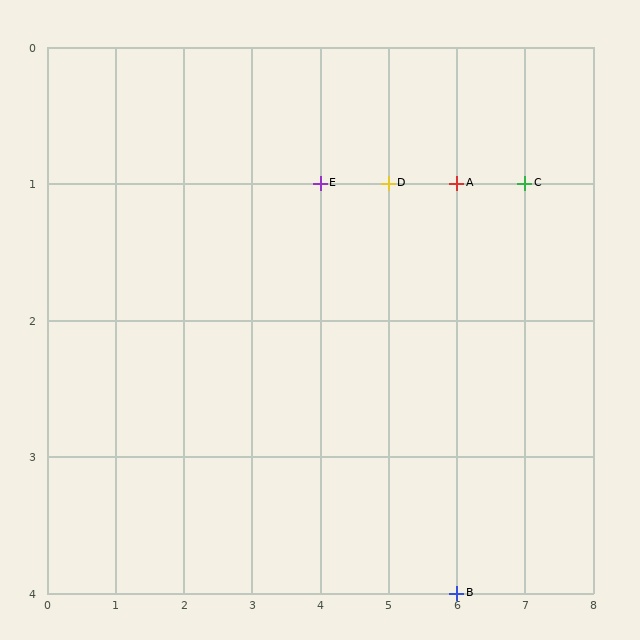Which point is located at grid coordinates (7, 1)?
Point C is at (7, 1).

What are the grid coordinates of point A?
Point A is at grid coordinates (6, 1).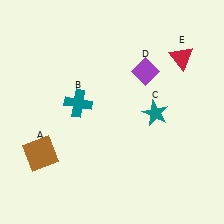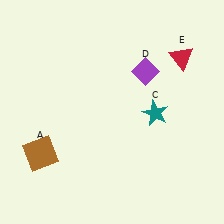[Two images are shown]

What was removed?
The teal cross (B) was removed in Image 2.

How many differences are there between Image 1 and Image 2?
There is 1 difference between the two images.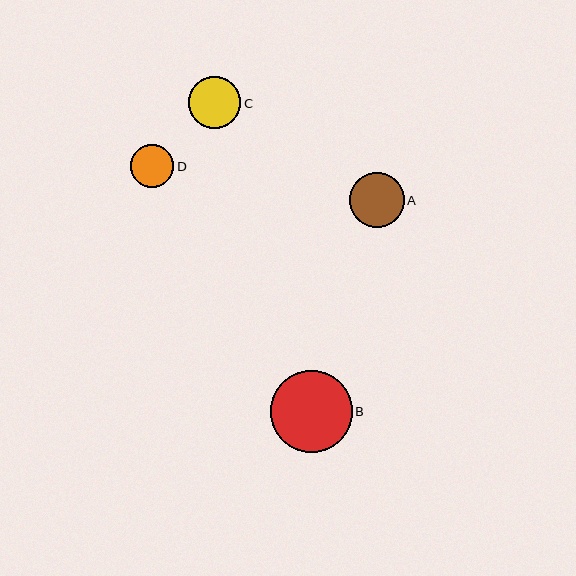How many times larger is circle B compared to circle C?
Circle B is approximately 1.6 times the size of circle C.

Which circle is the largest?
Circle B is the largest with a size of approximately 82 pixels.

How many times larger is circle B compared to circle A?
Circle B is approximately 1.5 times the size of circle A.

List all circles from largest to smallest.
From largest to smallest: B, A, C, D.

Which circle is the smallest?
Circle D is the smallest with a size of approximately 43 pixels.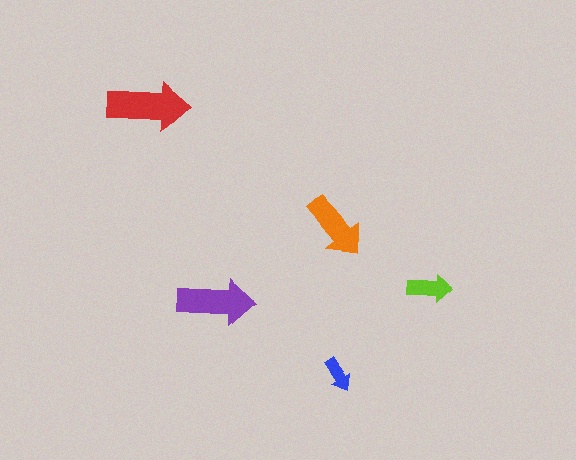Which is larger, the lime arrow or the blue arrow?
The lime one.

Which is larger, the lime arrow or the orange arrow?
The orange one.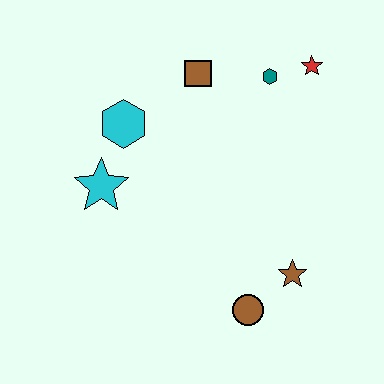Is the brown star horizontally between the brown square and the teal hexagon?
No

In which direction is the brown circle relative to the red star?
The brown circle is below the red star.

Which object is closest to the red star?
The teal hexagon is closest to the red star.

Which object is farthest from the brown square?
The brown circle is farthest from the brown square.